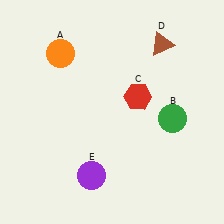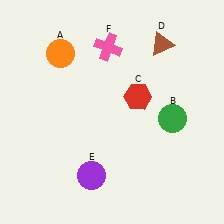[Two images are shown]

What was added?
A pink cross (F) was added in Image 2.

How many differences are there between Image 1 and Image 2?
There is 1 difference between the two images.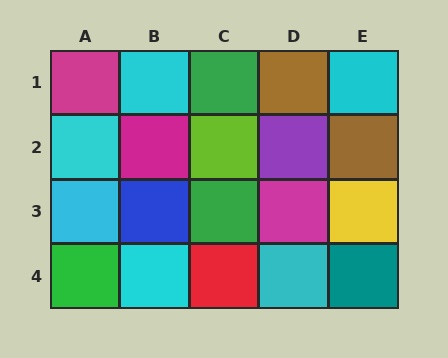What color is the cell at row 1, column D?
Brown.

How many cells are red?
1 cell is red.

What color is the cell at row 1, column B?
Cyan.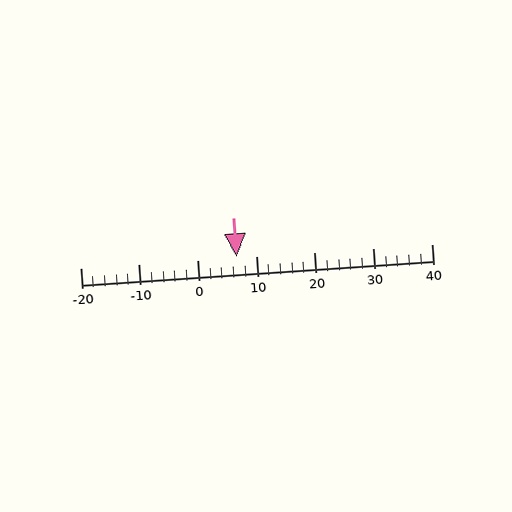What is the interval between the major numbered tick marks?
The major tick marks are spaced 10 units apart.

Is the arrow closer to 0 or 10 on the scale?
The arrow is closer to 10.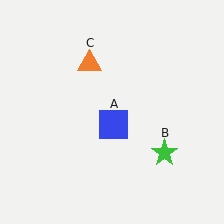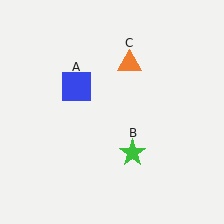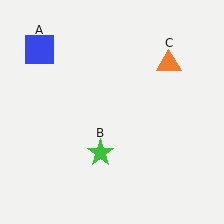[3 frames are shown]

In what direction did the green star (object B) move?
The green star (object B) moved left.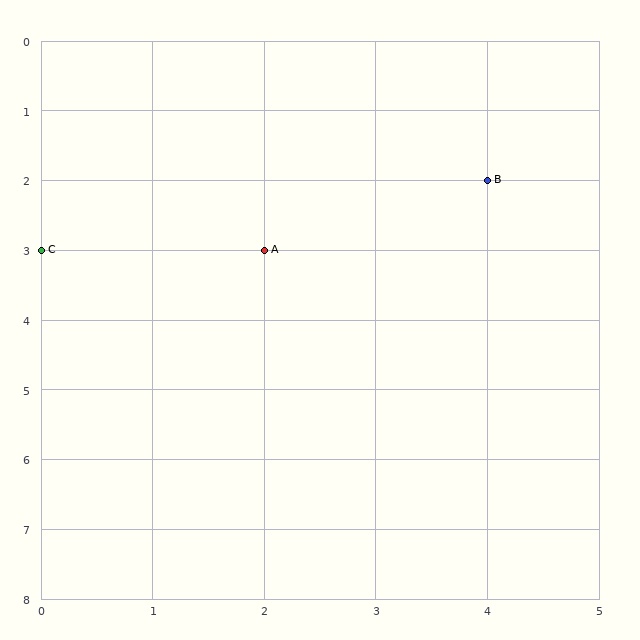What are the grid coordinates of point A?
Point A is at grid coordinates (2, 3).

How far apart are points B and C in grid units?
Points B and C are 4 columns and 1 row apart (about 4.1 grid units diagonally).